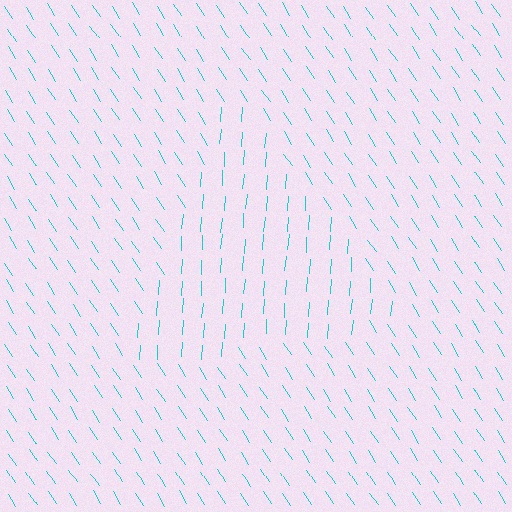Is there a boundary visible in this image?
Yes, there is a texture boundary formed by a change in line orientation.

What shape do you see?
I see a triangle.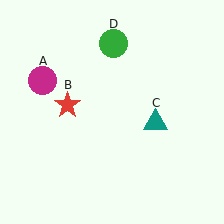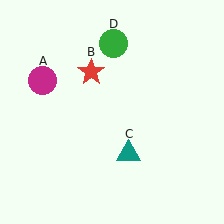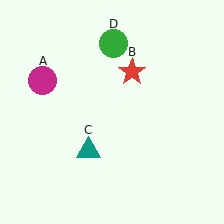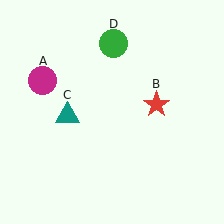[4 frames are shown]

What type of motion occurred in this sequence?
The red star (object B), teal triangle (object C) rotated clockwise around the center of the scene.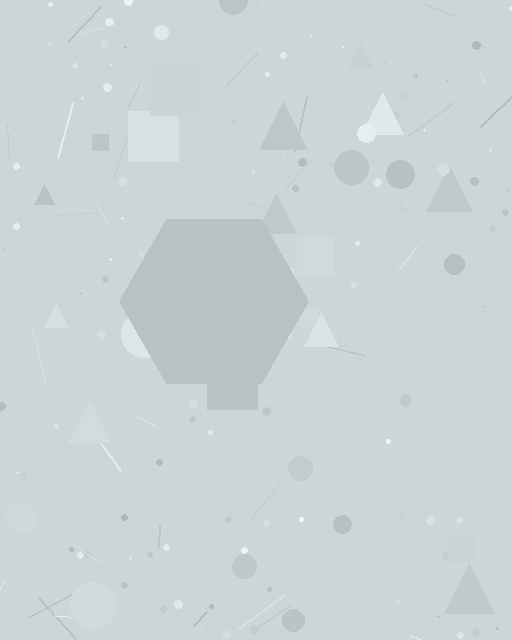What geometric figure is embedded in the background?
A hexagon is embedded in the background.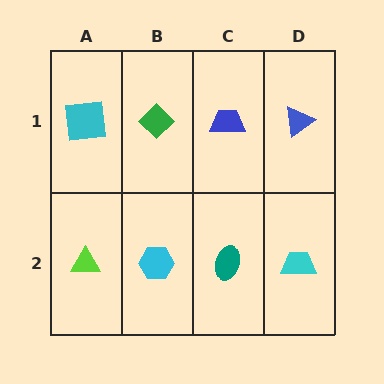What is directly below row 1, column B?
A cyan hexagon.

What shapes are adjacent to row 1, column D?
A cyan trapezoid (row 2, column D), a blue trapezoid (row 1, column C).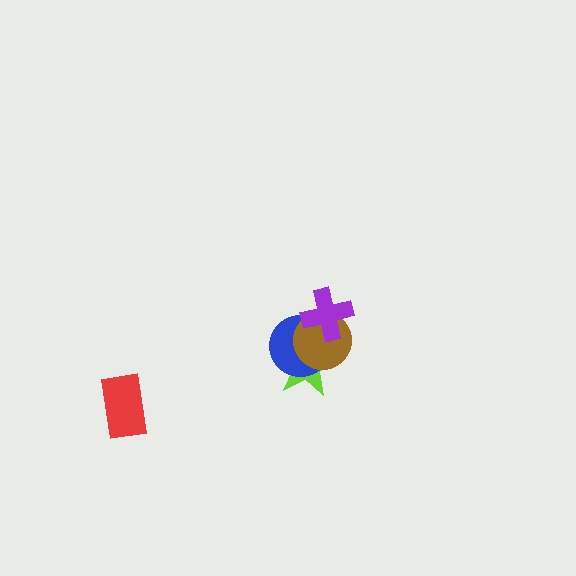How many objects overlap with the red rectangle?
0 objects overlap with the red rectangle.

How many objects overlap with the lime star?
2 objects overlap with the lime star.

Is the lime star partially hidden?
Yes, it is partially covered by another shape.